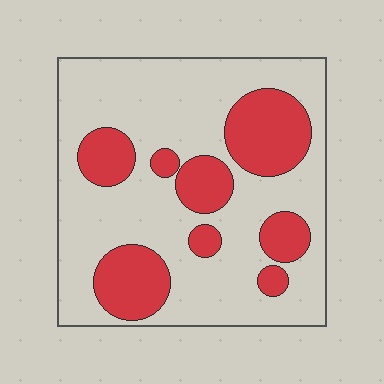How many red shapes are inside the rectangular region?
8.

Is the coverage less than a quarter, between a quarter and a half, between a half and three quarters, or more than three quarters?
Between a quarter and a half.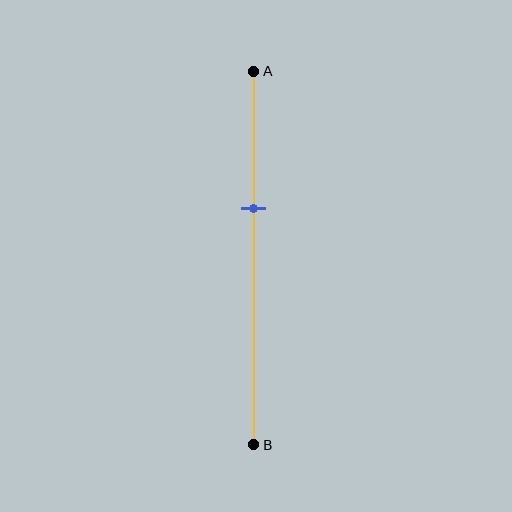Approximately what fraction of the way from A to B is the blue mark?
The blue mark is approximately 35% of the way from A to B.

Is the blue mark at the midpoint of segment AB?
No, the mark is at about 35% from A, not at the 50% midpoint.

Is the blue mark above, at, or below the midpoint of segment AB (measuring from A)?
The blue mark is above the midpoint of segment AB.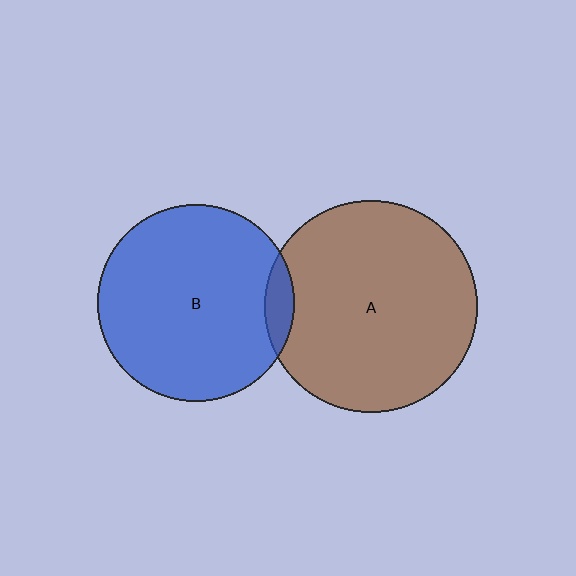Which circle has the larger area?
Circle A (brown).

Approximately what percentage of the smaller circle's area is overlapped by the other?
Approximately 5%.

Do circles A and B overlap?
Yes.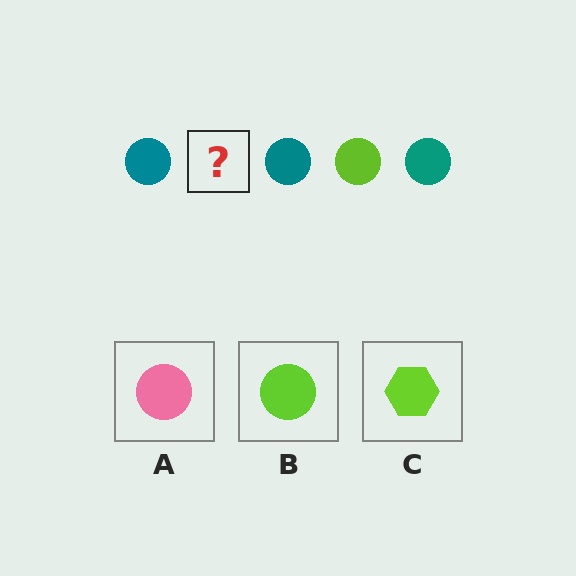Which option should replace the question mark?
Option B.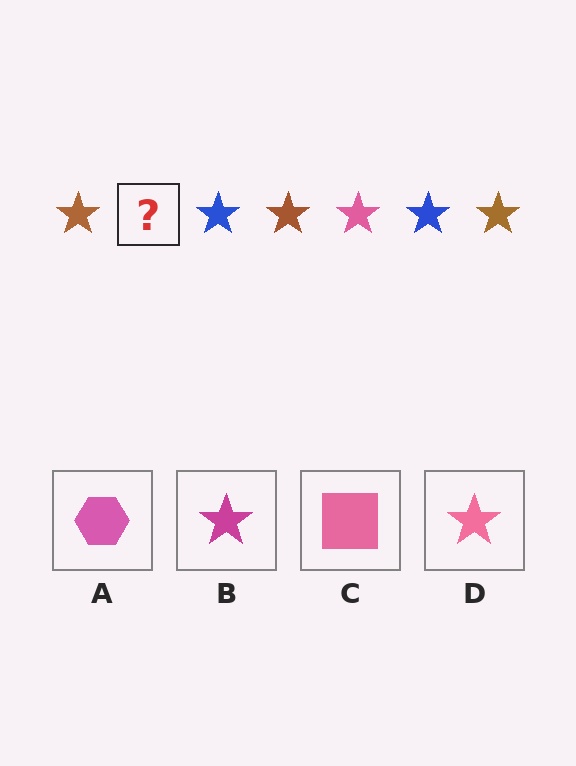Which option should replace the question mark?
Option D.